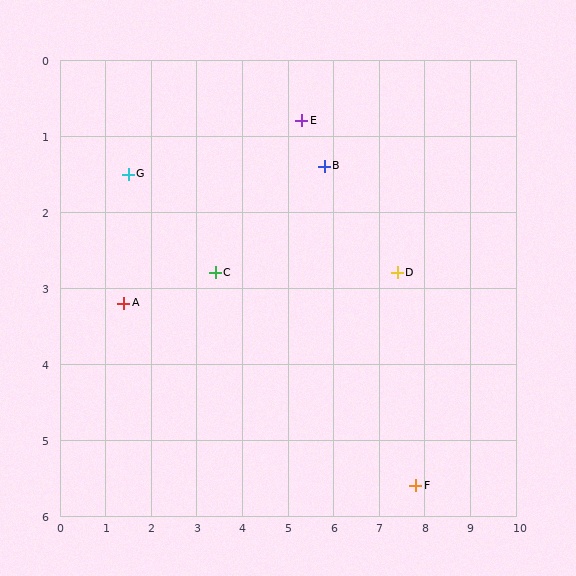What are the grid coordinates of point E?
Point E is at approximately (5.3, 0.8).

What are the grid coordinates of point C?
Point C is at approximately (3.4, 2.8).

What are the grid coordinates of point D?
Point D is at approximately (7.4, 2.8).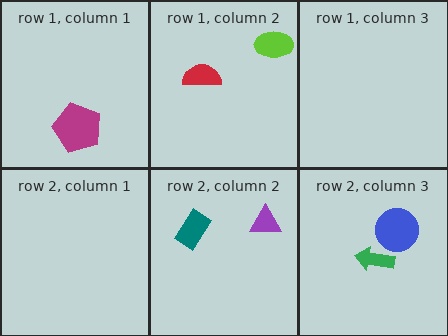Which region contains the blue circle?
The row 2, column 3 region.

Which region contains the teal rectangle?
The row 2, column 2 region.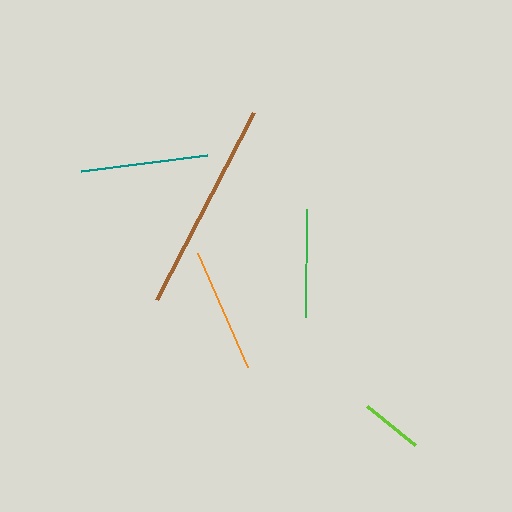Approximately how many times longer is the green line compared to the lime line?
The green line is approximately 1.8 times the length of the lime line.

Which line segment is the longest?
The brown line is the longest at approximately 211 pixels.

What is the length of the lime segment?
The lime segment is approximately 61 pixels long.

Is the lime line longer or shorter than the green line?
The green line is longer than the lime line.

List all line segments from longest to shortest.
From longest to shortest: brown, teal, orange, green, lime.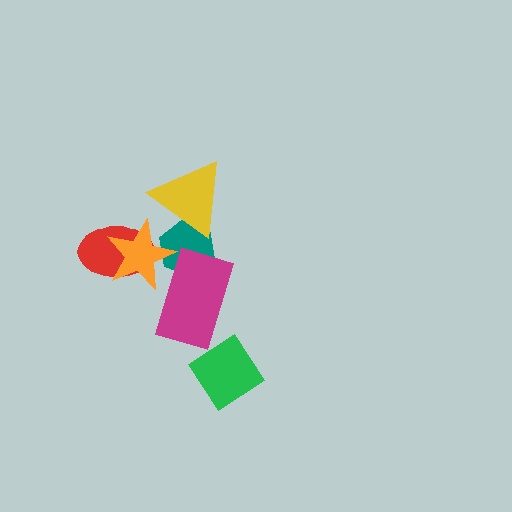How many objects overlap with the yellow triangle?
1 object overlaps with the yellow triangle.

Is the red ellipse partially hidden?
Yes, it is partially covered by another shape.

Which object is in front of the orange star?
The magenta rectangle is in front of the orange star.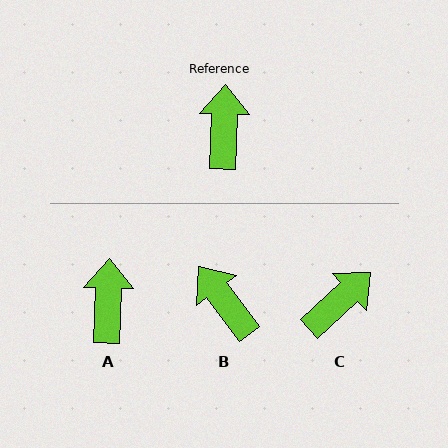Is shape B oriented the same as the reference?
No, it is off by about 39 degrees.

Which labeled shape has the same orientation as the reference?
A.